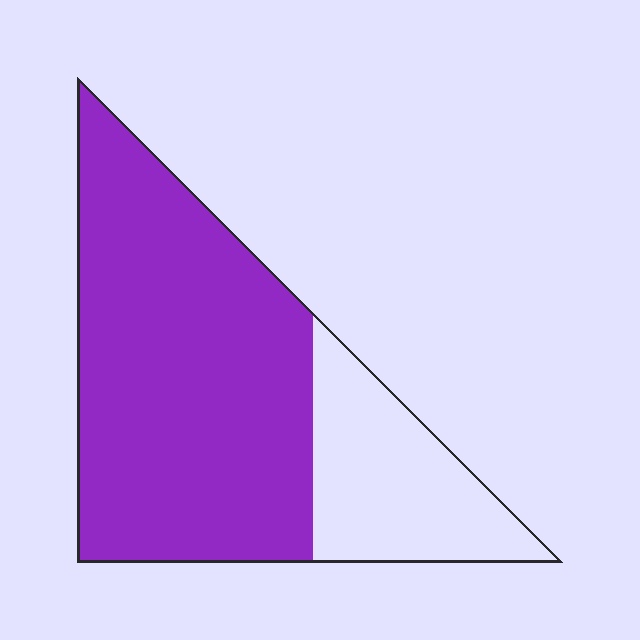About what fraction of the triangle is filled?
About three quarters (3/4).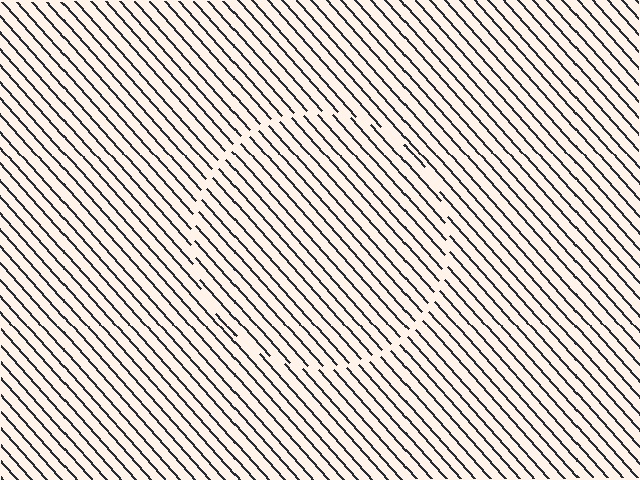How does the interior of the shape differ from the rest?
The interior of the shape contains the same grating, shifted by half a period — the contour is defined by the phase discontinuity where line-ends from the inner and outer gratings abut.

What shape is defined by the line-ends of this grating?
An illusory circle. The interior of the shape contains the same grating, shifted by half a period — the contour is defined by the phase discontinuity where line-ends from the inner and outer gratings abut.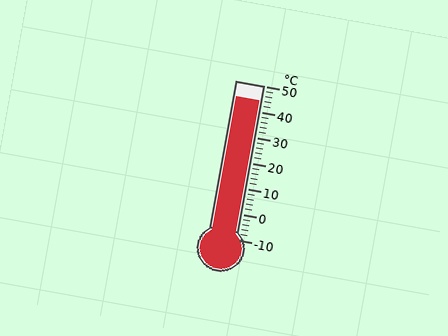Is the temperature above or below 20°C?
The temperature is above 20°C.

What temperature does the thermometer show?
The thermometer shows approximately 44°C.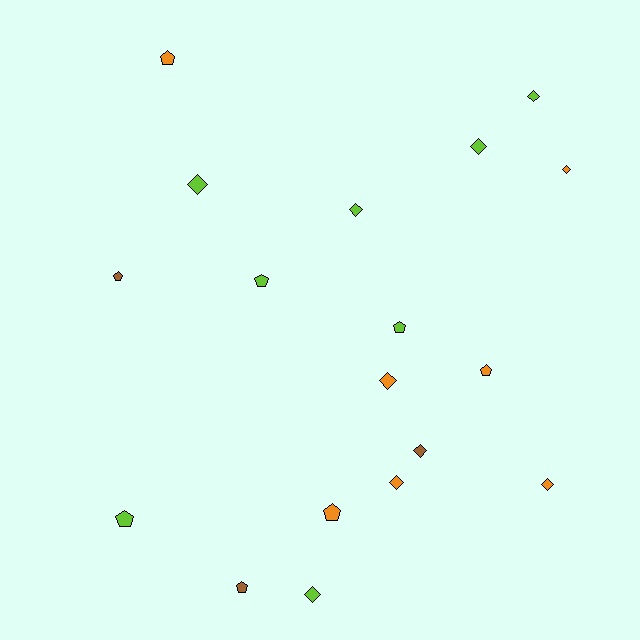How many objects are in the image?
There are 18 objects.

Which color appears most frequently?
Lime, with 8 objects.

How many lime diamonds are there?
There are 5 lime diamonds.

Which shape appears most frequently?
Diamond, with 10 objects.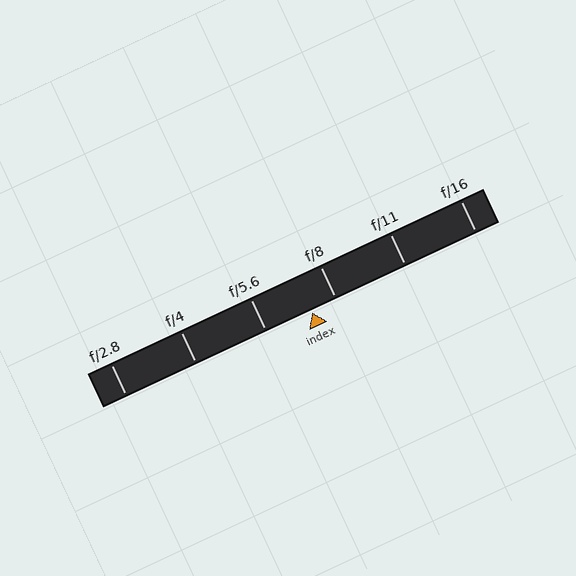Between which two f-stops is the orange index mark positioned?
The index mark is between f/5.6 and f/8.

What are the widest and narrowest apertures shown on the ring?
The widest aperture shown is f/2.8 and the narrowest is f/16.